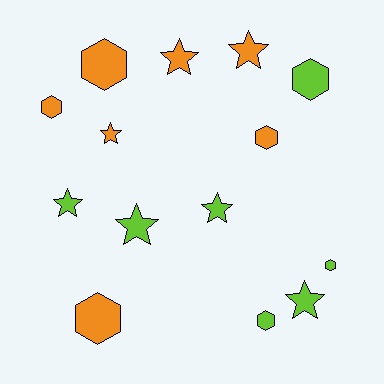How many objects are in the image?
There are 14 objects.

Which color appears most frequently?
Orange, with 7 objects.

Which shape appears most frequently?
Star, with 7 objects.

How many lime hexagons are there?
There are 3 lime hexagons.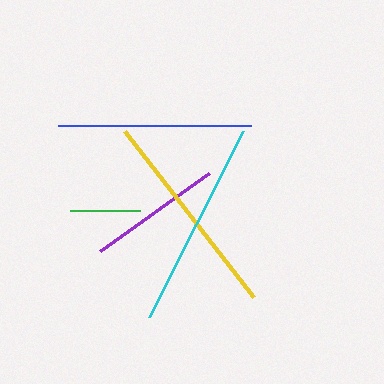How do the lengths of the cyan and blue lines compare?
The cyan and blue lines are approximately the same length.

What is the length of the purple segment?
The purple segment is approximately 134 pixels long.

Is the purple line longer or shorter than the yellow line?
The yellow line is longer than the purple line.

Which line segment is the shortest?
The green line is the shortest at approximately 69 pixels.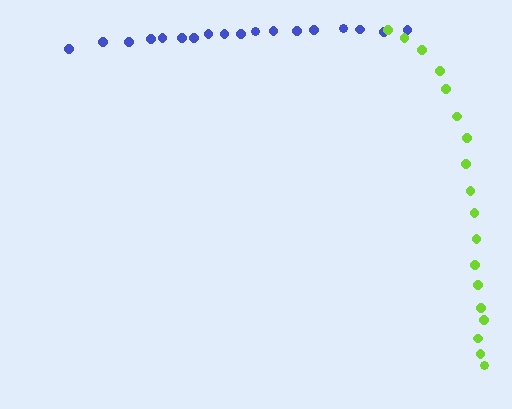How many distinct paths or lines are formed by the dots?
There are 2 distinct paths.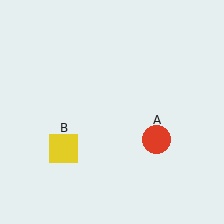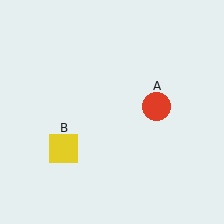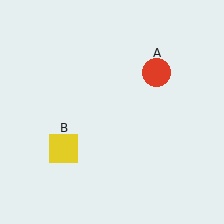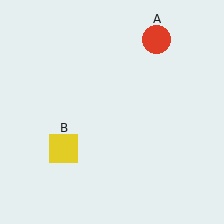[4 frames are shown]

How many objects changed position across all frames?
1 object changed position: red circle (object A).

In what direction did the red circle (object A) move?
The red circle (object A) moved up.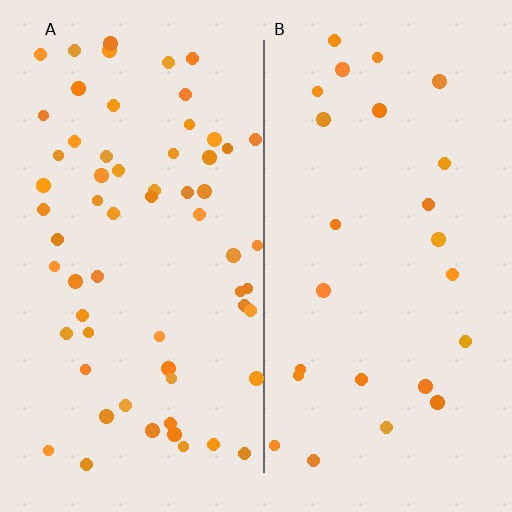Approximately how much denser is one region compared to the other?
Approximately 2.5× — region A over region B.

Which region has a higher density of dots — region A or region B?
A (the left).